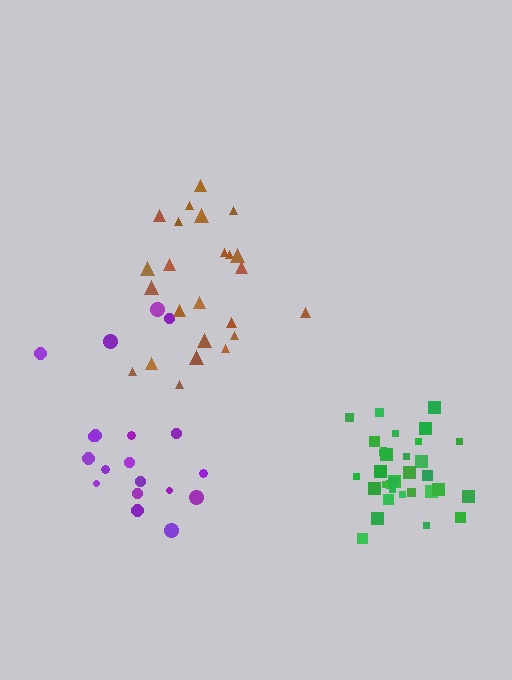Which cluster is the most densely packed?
Green.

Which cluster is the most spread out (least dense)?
Purple.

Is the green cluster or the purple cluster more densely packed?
Green.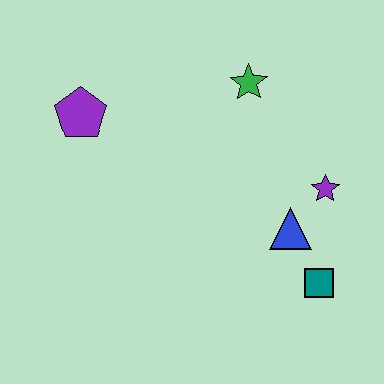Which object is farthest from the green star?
The teal square is farthest from the green star.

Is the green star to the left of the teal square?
Yes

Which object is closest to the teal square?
The blue triangle is closest to the teal square.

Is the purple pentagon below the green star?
Yes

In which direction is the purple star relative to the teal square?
The purple star is above the teal square.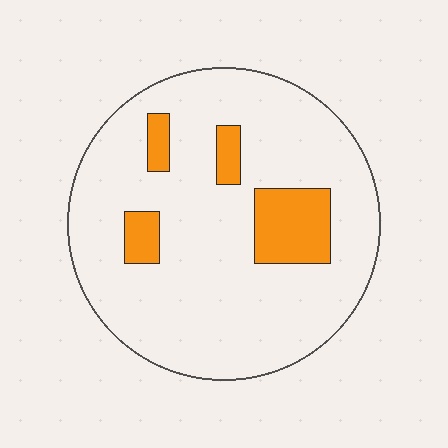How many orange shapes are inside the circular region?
4.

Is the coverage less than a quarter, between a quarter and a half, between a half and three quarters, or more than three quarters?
Less than a quarter.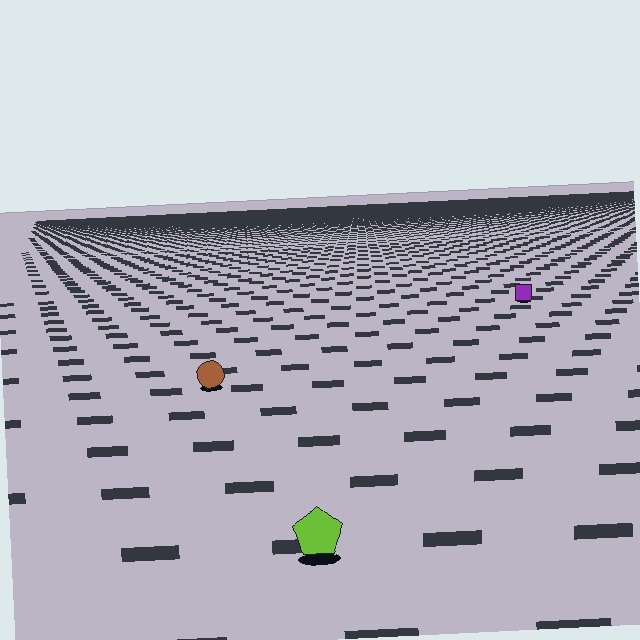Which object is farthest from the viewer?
The purple square is farthest from the viewer. It appears smaller and the ground texture around it is denser.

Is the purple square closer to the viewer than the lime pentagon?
No. The lime pentagon is closer — you can tell from the texture gradient: the ground texture is coarser near it.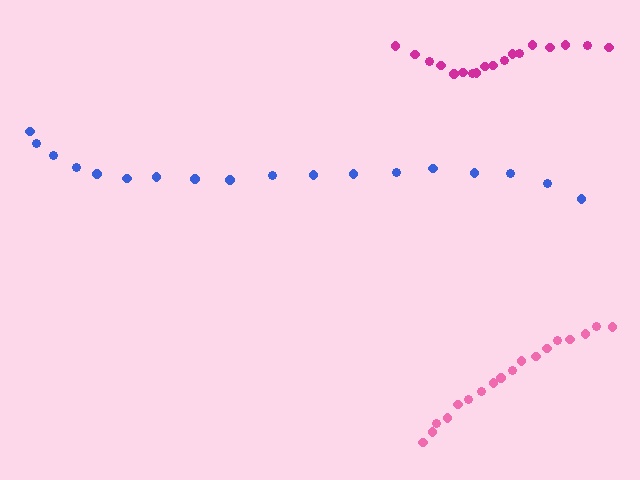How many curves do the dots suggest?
There are 3 distinct paths.